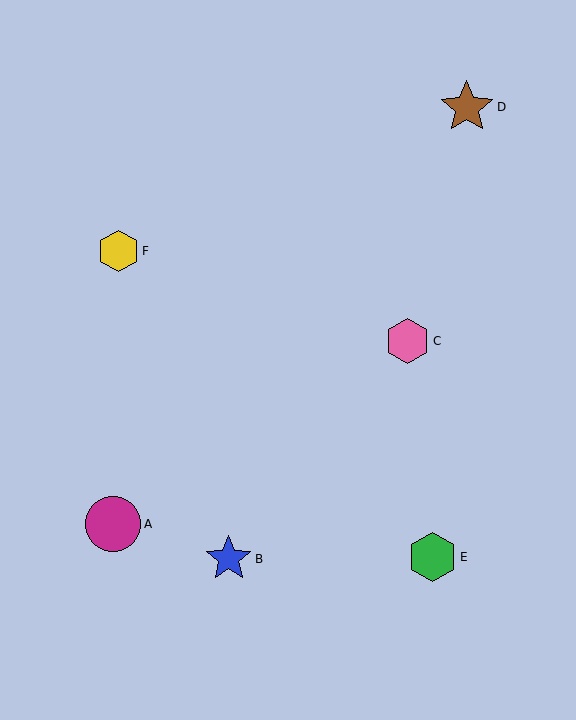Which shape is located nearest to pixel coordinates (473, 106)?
The brown star (labeled D) at (467, 107) is nearest to that location.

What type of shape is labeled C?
Shape C is a pink hexagon.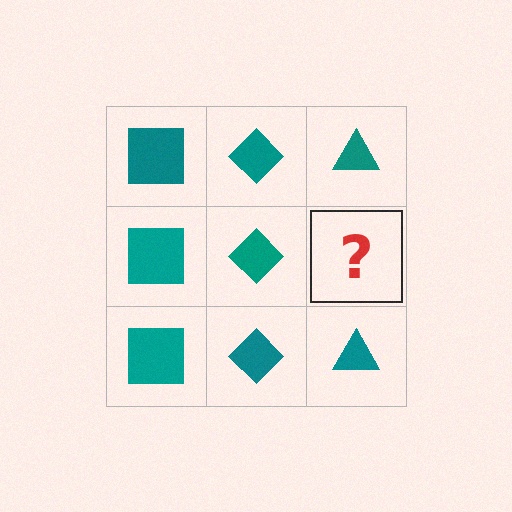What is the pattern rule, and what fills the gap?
The rule is that each column has a consistent shape. The gap should be filled with a teal triangle.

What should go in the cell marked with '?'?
The missing cell should contain a teal triangle.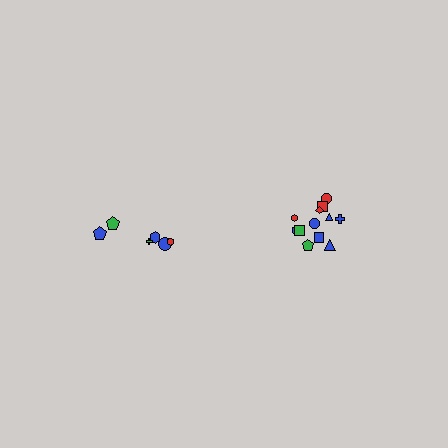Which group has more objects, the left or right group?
The right group.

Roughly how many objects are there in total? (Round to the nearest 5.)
Roughly 20 objects in total.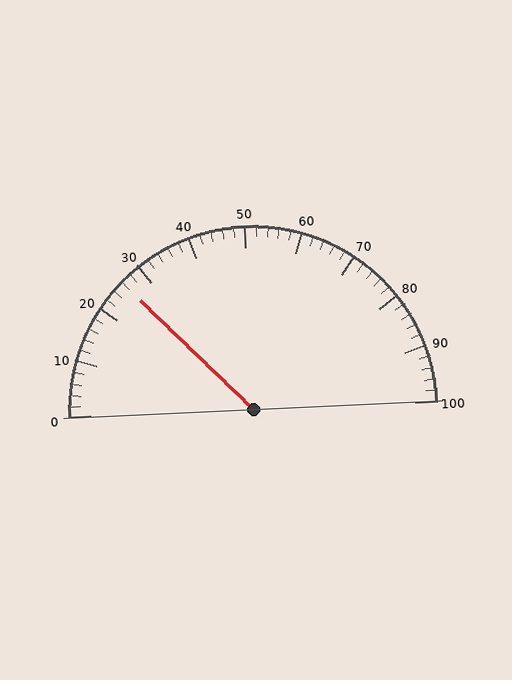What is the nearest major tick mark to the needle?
The nearest major tick mark is 30.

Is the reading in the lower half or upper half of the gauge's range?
The reading is in the lower half of the range (0 to 100).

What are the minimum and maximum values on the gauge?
The gauge ranges from 0 to 100.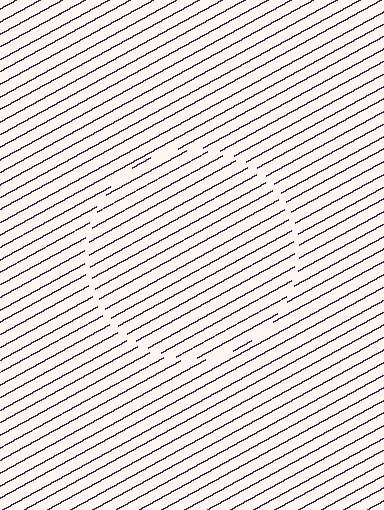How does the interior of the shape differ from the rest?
The interior of the shape contains the same grating, shifted by half a period — the contour is defined by the phase discontinuity where line-ends from the inner and outer gratings abut.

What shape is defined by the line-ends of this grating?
An illusory circle. The interior of the shape contains the same grating, shifted by half a period — the contour is defined by the phase discontinuity where line-ends from the inner and outer gratings abut.